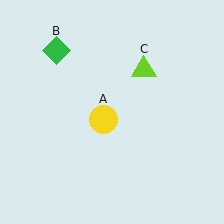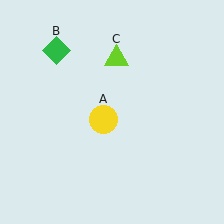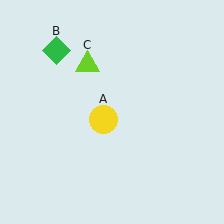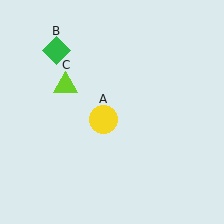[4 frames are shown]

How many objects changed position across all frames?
1 object changed position: lime triangle (object C).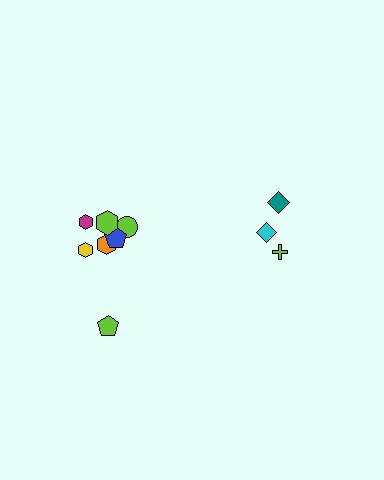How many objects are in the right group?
There are 3 objects.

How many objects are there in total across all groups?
There are 10 objects.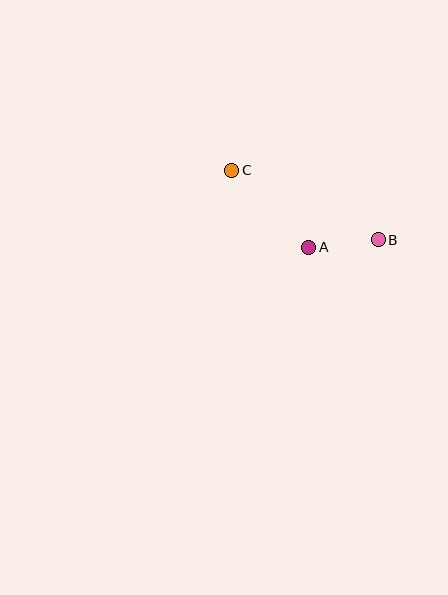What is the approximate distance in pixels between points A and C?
The distance between A and C is approximately 109 pixels.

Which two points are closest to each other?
Points A and B are closest to each other.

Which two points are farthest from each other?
Points B and C are farthest from each other.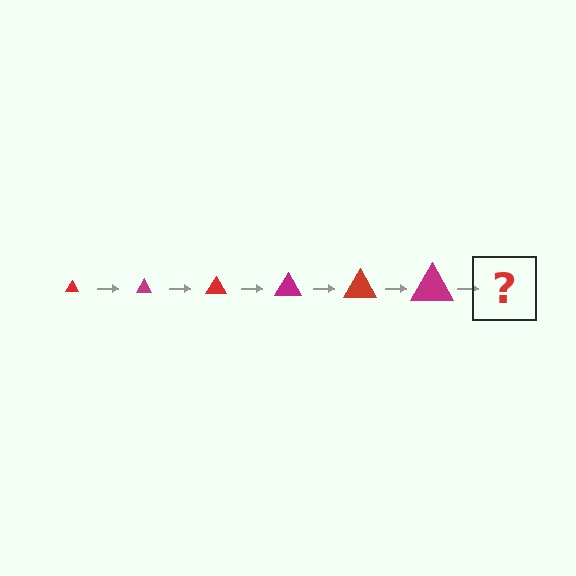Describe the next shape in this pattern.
It should be a red triangle, larger than the previous one.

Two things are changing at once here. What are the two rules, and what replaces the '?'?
The two rules are that the triangle grows larger each step and the color cycles through red and magenta. The '?' should be a red triangle, larger than the previous one.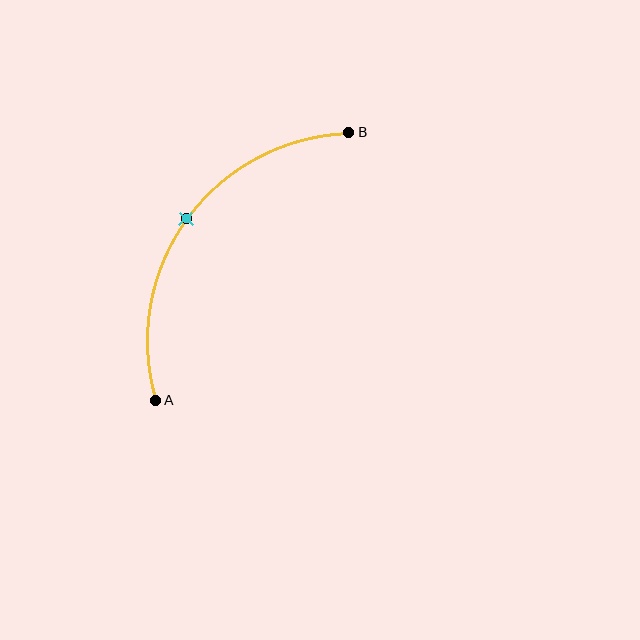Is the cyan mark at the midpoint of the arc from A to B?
Yes. The cyan mark lies on the arc at equal arc-length from both A and B — it is the arc midpoint.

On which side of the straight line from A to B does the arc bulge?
The arc bulges above and to the left of the straight line connecting A and B.